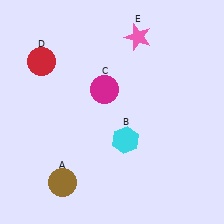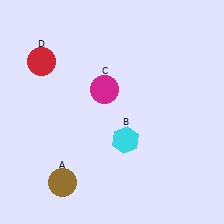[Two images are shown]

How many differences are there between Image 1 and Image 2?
There is 1 difference between the two images.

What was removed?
The pink star (E) was removed in Image 2.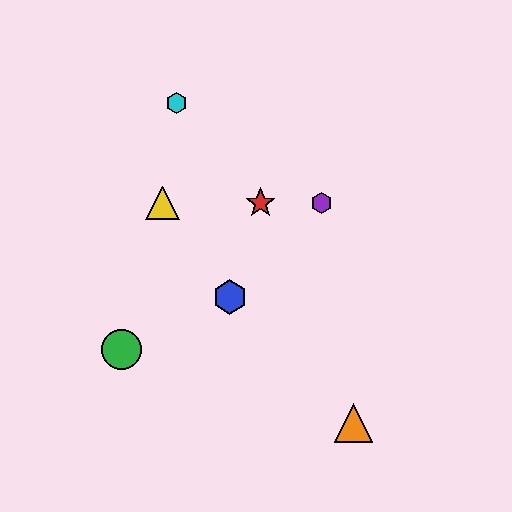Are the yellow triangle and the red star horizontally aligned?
Yes, both are at y≈203.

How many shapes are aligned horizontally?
3 shapes (the red star, the yellow triangle, the purple hexagon) are aligned horizontally.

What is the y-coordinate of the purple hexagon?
The purple hexagon is at y≈203.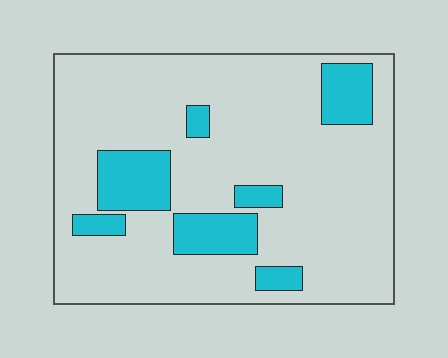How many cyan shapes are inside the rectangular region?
7.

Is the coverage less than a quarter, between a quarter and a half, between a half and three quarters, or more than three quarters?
Less than a quarter.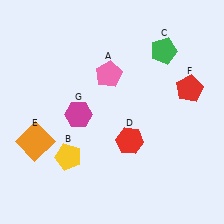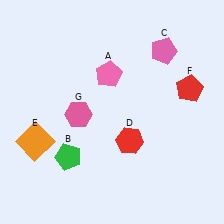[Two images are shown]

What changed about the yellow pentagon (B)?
In Image 1, B is yellow. In Image 2, it changed to green.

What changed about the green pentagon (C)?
In Image 1, C is green. In Image 2, it changed to pink.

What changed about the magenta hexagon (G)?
In Image 1, G is magenta. In Image 2, it changed to pink.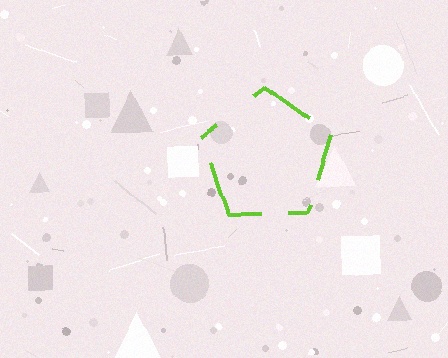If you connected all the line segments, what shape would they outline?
They would outline a pentagon.